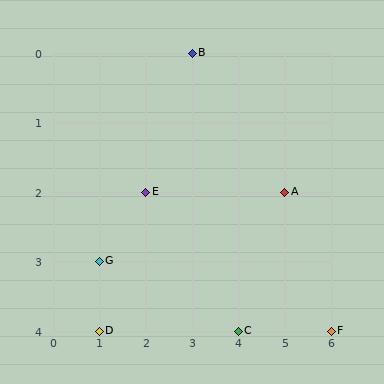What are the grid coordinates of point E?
Point E is at grid coordinates (2, 2).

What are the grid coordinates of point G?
Point G is at grid coordinates (1, 3).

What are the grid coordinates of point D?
Point D is at grid coordinates (1, 4).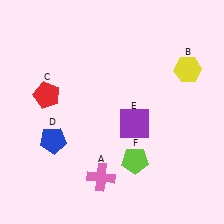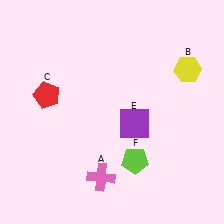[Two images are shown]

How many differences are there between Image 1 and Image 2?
There is 1 difference between the two images.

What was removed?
The blue pentagon (D) was removed in Image 2.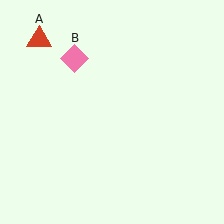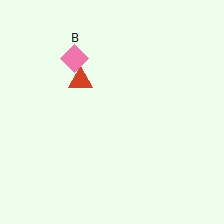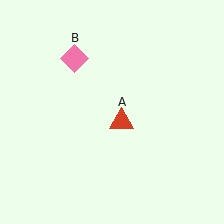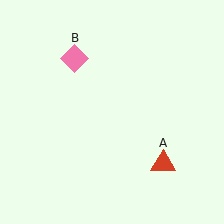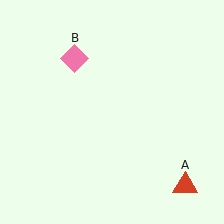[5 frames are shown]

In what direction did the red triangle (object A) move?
The red triangle (object A) moved down and to the right.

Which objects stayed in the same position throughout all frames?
Pink diamond (object B) remained stationary.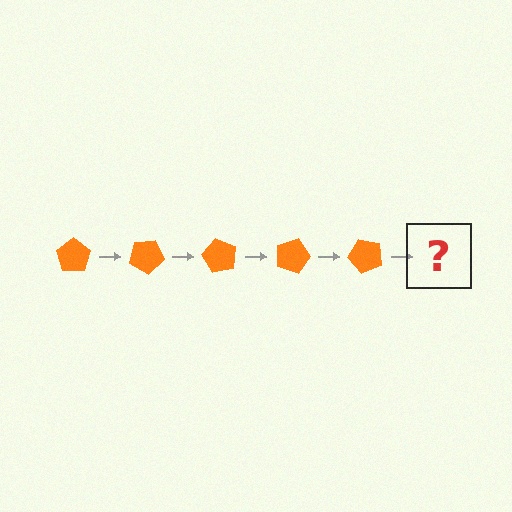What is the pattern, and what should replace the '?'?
The pattern is that the pentagon rotates 30 degrees each step. The '?' should be an orange pentagon rotated 150 degrees.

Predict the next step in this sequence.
The next step is an orange pentagon rotated 150 degrees.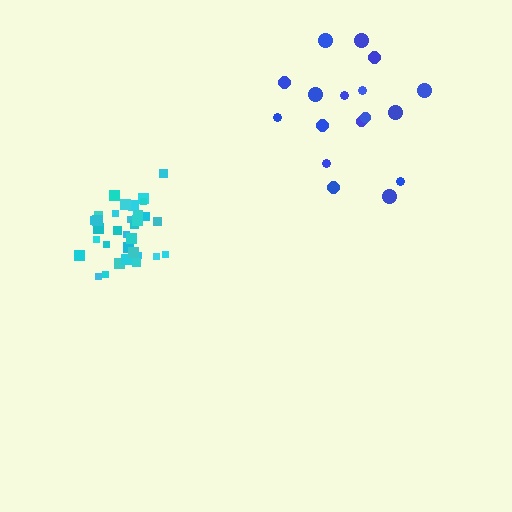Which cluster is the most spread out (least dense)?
Blue.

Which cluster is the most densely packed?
Cyan.